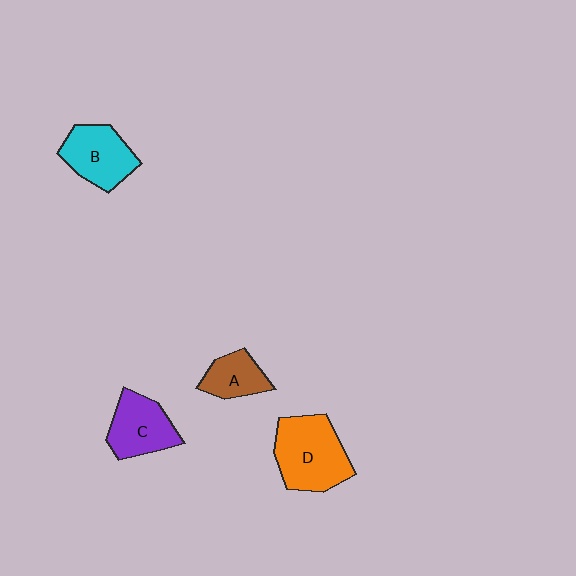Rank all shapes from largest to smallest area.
From largest to smallest: D (orange), B (cyan), C (purple), A (brown).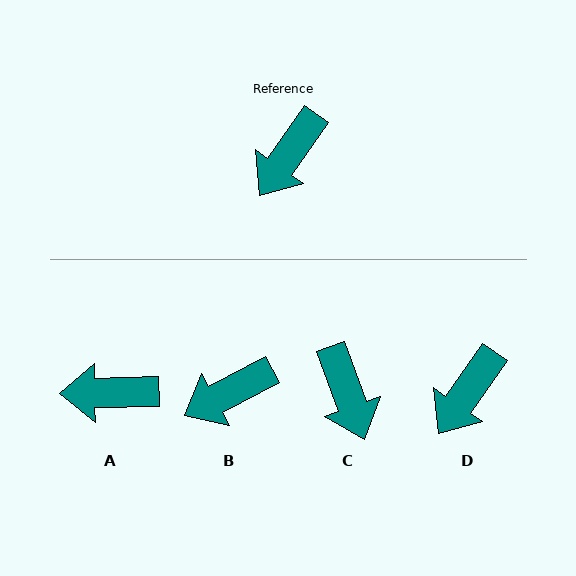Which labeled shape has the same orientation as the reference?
D.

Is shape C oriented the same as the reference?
No, it is off by about 55 degrees.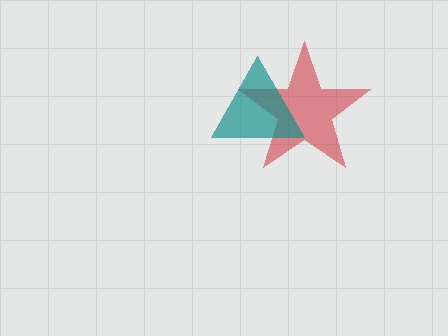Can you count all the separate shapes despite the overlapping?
Yes, there are 2 separate shapes.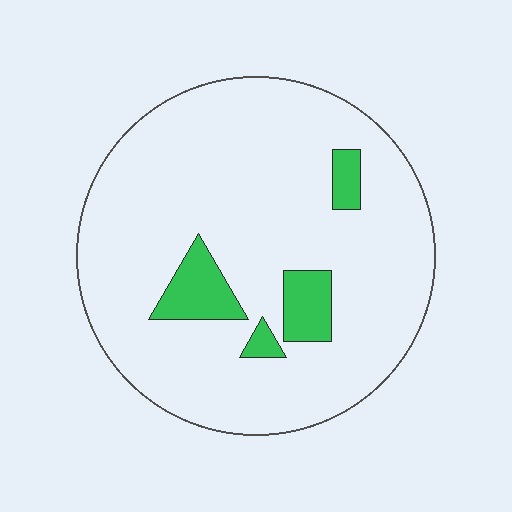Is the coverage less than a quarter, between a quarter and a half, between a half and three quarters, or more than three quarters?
Less than a quarter.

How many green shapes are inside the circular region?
4.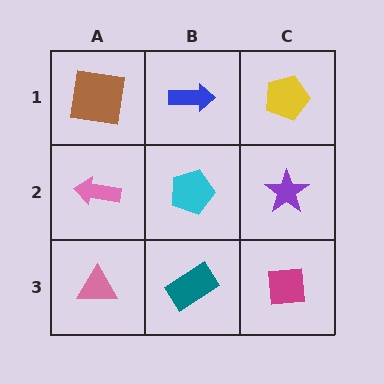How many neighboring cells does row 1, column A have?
2.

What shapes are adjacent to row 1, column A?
A pink arrow (row 2, column A), a blue arrow (row 1, column B).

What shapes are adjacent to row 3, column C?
A purple star (row 2, column C), a teal rectangle (row 3, column B).